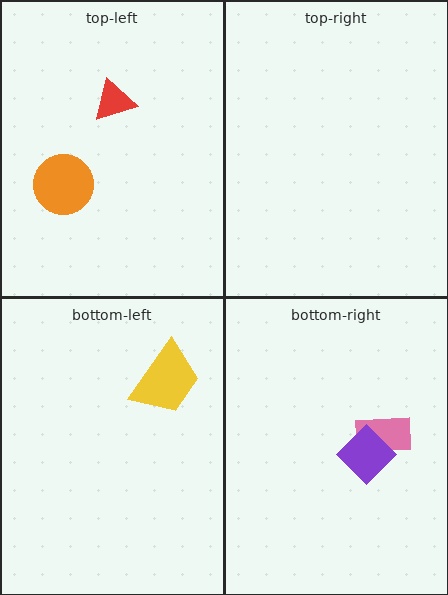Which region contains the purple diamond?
The bottom-right region.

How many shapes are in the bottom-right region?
2.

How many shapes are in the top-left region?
2.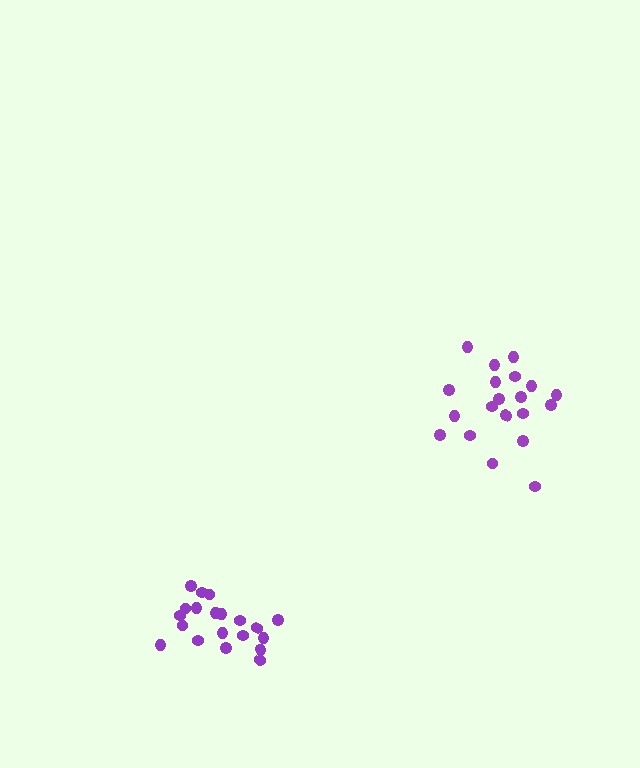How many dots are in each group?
Group 1: 20 dots, Group 2: 20 dots (40 total).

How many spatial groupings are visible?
There are 2 spatial groupings.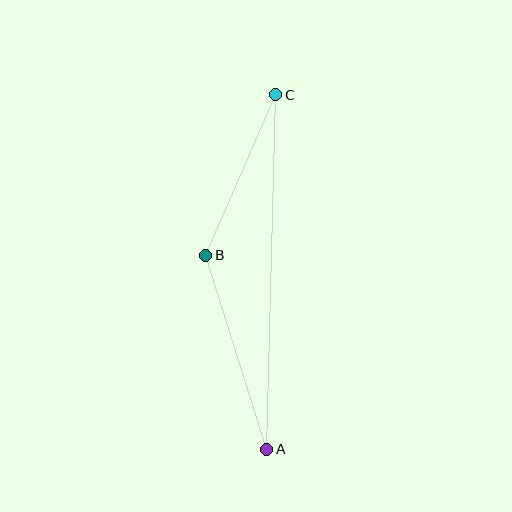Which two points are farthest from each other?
Points A and C are farthest from each other.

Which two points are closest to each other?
Points B and C are closest to each other.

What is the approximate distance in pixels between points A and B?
The distance between A and B is approximately 203 pixels.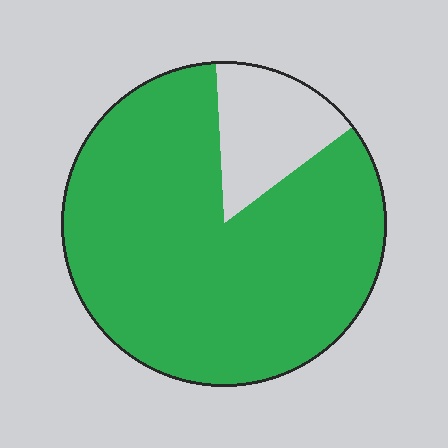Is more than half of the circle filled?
Yes.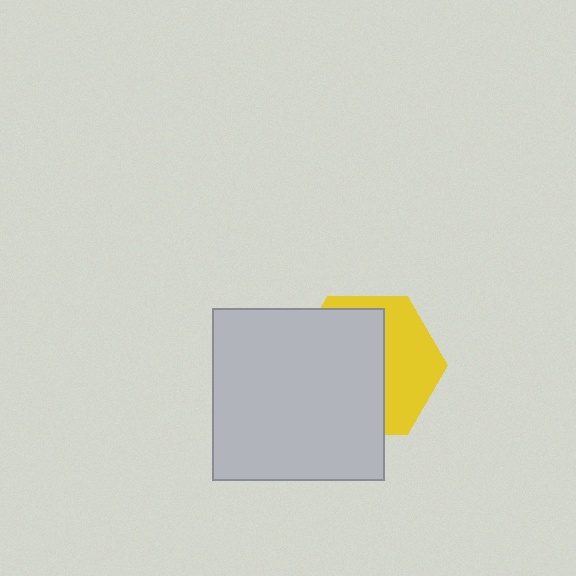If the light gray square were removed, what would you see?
You would see the complete yellow hexagon.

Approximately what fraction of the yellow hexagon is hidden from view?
Roughly 61% of the yellow hexagon is hidden behind the light gray square.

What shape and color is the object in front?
The object in front is a light gray square.